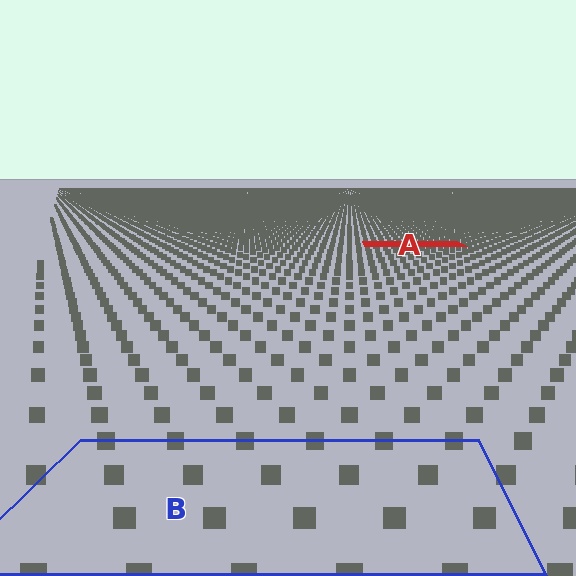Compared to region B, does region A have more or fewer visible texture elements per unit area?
Region A has more texture elements per unit area — they are packed more densely because it is farther away.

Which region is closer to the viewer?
Region B is closer. The texture elements there are larger and more spread out.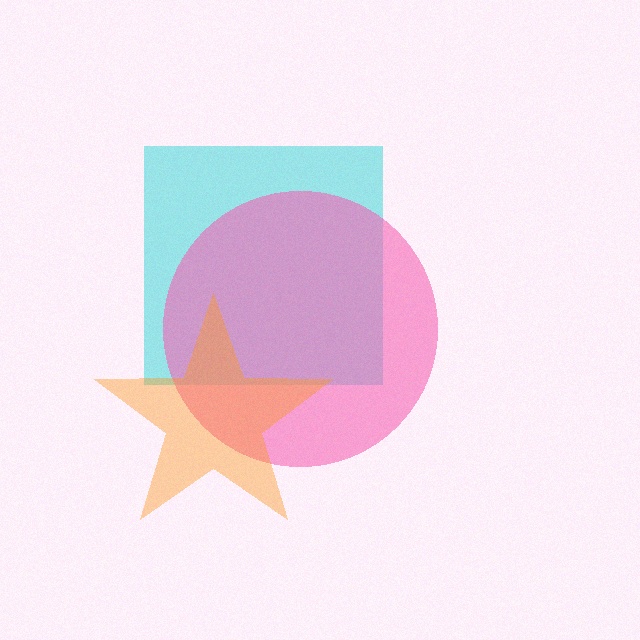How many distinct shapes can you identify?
There are 3 distinct shapes: a cyan square, a pink circle, an orange star.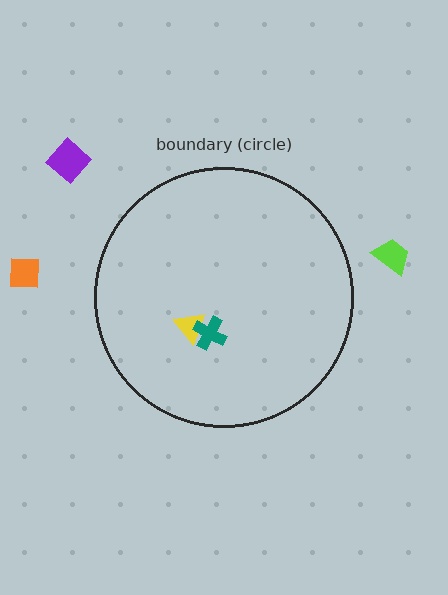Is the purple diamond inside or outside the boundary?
Outside.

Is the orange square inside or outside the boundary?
Outside.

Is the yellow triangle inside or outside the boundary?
Inside.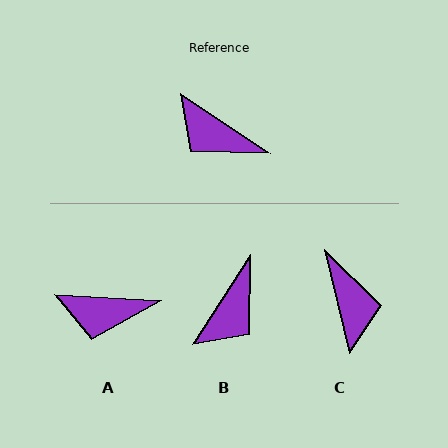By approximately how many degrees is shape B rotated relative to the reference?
Approximately 91 degrees counter-clockwise.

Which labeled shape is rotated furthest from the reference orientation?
C, about 138 degrees away.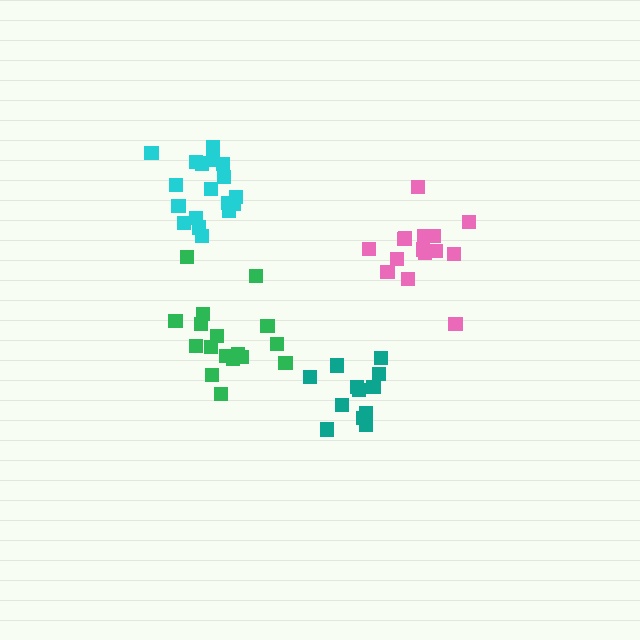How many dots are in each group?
Group 1: 18 dots, Group 2: 15 dots, Group 3: 12 dots, Group 4: 18 dots (63 total).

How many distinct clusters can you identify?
There are 4 distinct clusters.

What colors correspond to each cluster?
The clusters are colored: green, pink, teal, cyan.